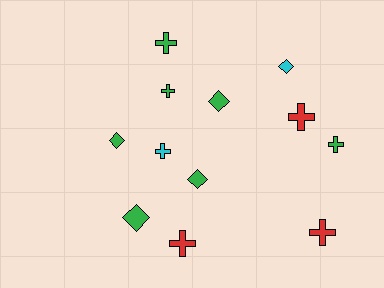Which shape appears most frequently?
Cross, with 7 objects.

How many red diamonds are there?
There are no red diamonds.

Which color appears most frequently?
Green, with 7 objects.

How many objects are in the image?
There are 12 objects.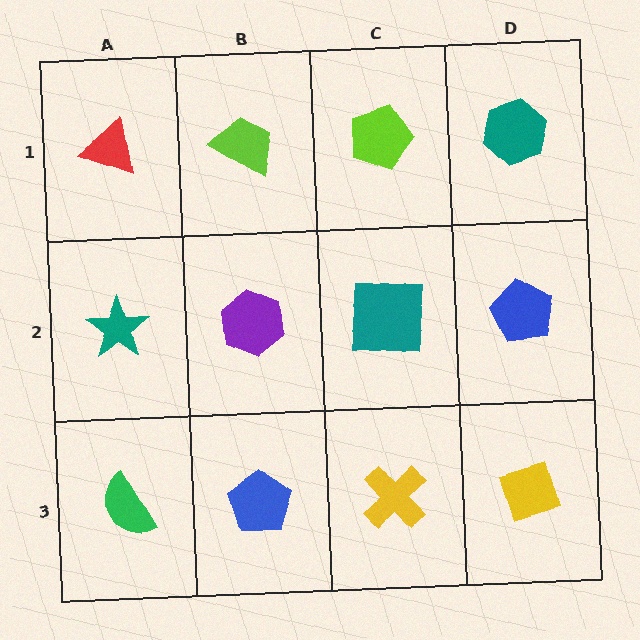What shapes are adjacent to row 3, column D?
A blue pentagon (row 2, column D), a yellow cross (row 3, column C).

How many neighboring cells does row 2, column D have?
3.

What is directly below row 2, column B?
A blue pentagon.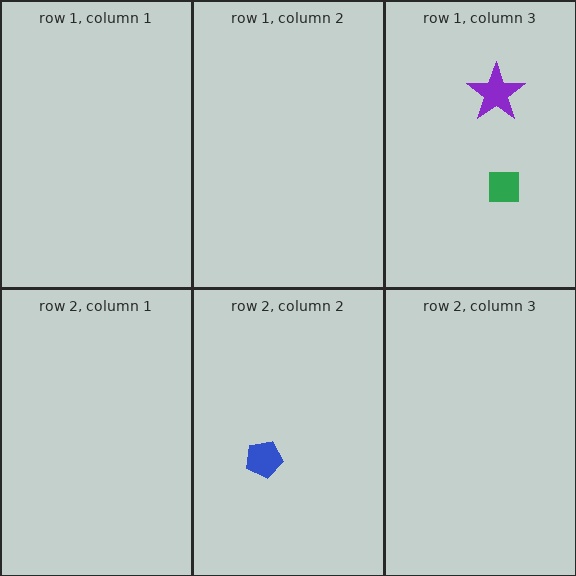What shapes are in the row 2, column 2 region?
The blue pentagon.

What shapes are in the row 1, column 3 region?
The purple star, the green square.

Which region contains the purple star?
The row 1, column 3 region.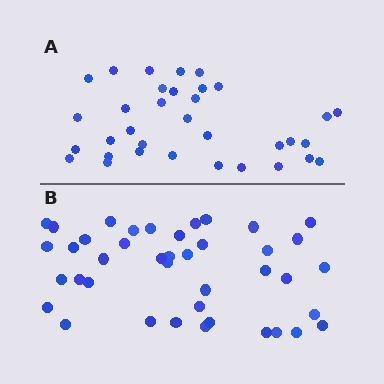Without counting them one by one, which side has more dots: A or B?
Region B (the bottom region) has more dots.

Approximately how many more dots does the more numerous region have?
Region B has roughly 8 or so more dots than region A.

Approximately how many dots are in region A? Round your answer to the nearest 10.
About 30 dots. (The exact count is 34, which rounds to 30.)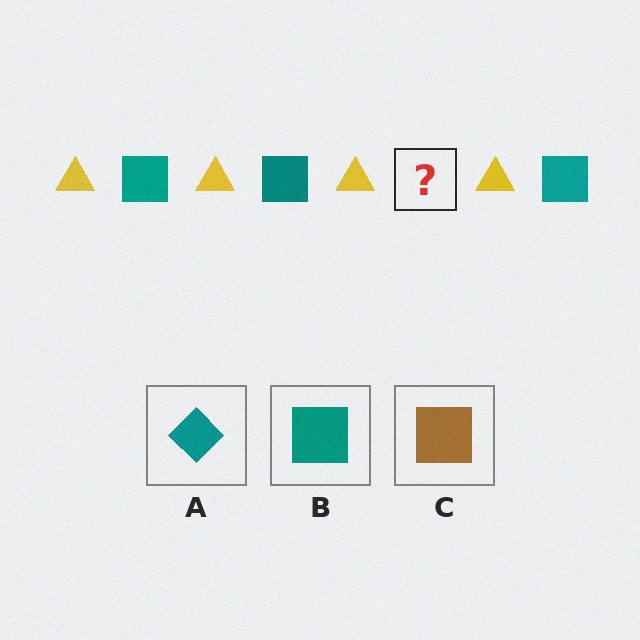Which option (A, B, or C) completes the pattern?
B.